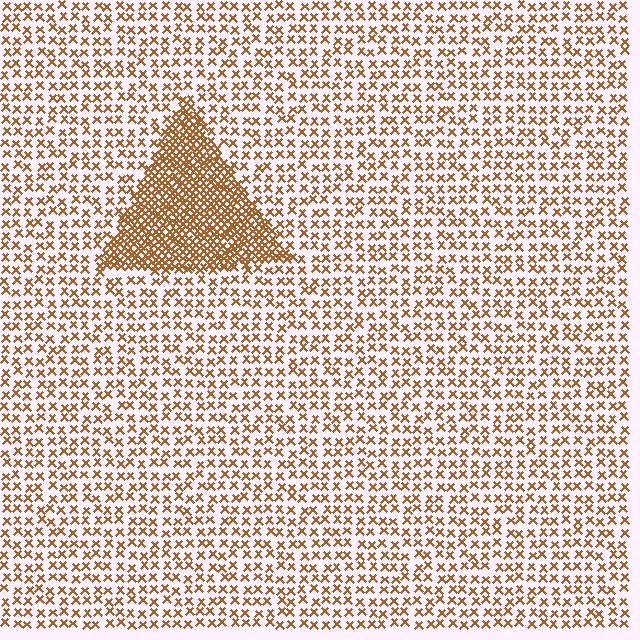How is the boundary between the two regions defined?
The boundary is defined by a change in element density (approximately 2.7x ratio). All elements are the same color, size, and shape.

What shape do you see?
I see a triangle.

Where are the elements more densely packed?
The elements are more densely packed inside the triangle boundary.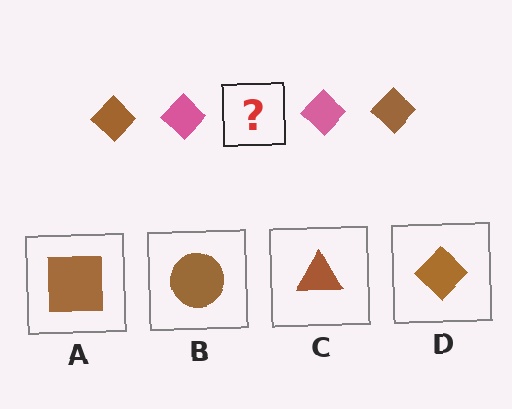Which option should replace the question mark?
Option D.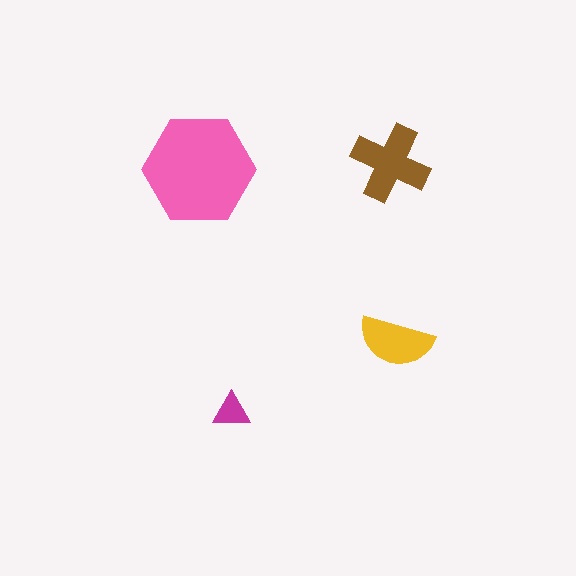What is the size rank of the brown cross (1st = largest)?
2nd.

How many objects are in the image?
There are 4 objects in the image.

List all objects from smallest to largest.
The magenta triangle, the yellow semicircle, the brown cross, the pink hexagon.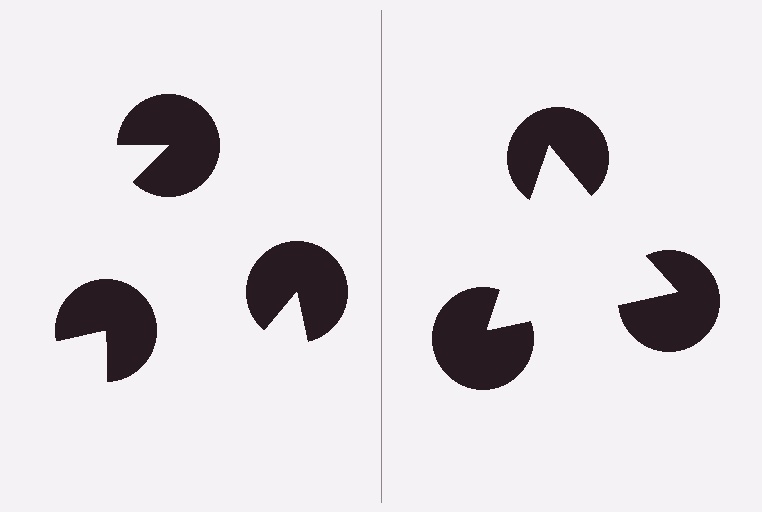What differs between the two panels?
The pac-man discs are positioned identically on both sides; only the wedge orientations differ. On the right they align to a triangle; on the left they are misaligned.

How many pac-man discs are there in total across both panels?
6 — 3 on each side.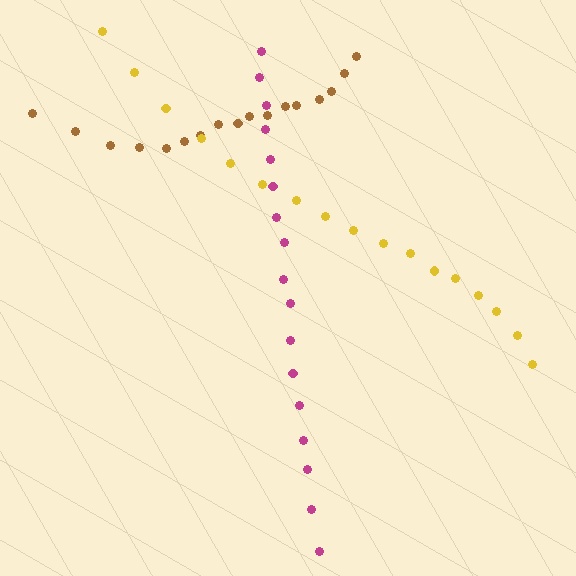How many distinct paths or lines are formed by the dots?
There are 3 distinct paths.